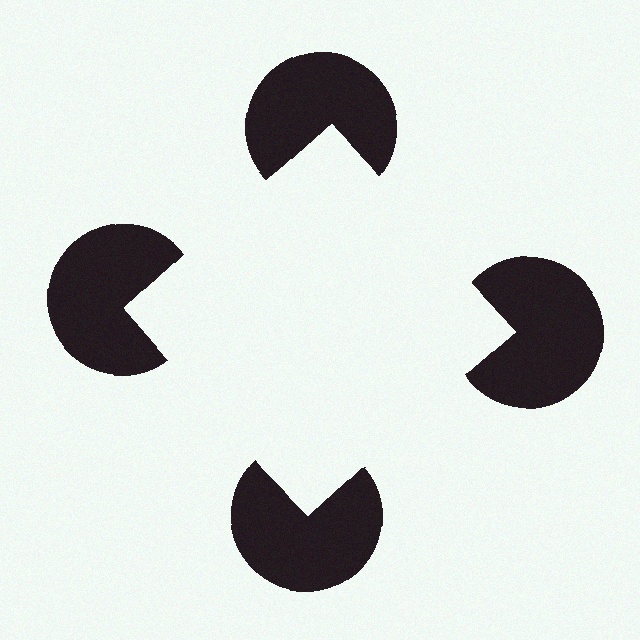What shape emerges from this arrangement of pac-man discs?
An illusory square — its edges are inferred from the aligned wedge cuts in the pac-man discs, not physically drawn.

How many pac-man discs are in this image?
There are 4 — one at each vertex of the illusory square.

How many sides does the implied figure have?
4 sides.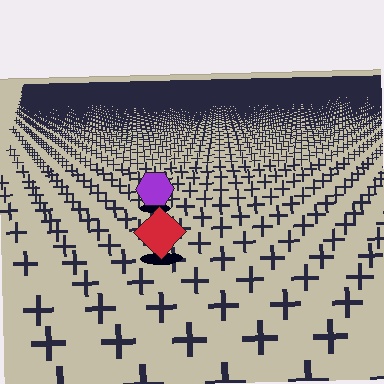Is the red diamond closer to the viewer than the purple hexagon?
Yes. The red diamond is closer — you can tell from the texture gradient: the ground texture is coarser near it.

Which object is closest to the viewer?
The red diamond is closest. The texture marks near it are larger and more spread out.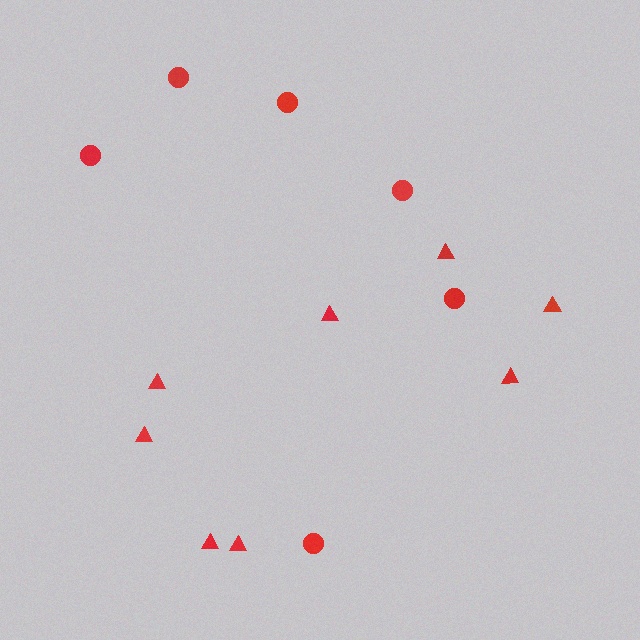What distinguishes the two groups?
There are 2 groups: one group of circles (6) and one group of triangles (8).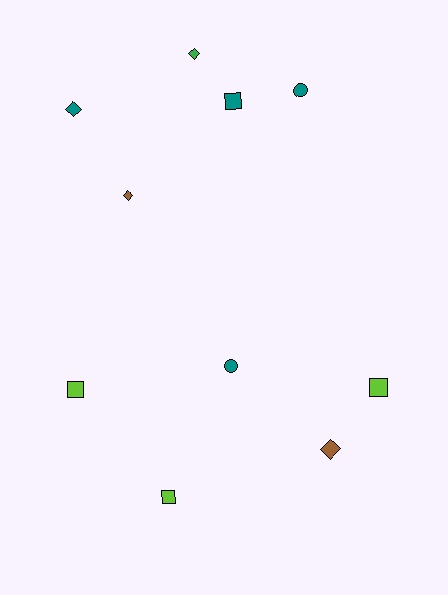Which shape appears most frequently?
Diamond, with 4 objects.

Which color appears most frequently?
Teal, with 4 objects.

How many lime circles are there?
There are no lime circles.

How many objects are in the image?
There are 10 objects.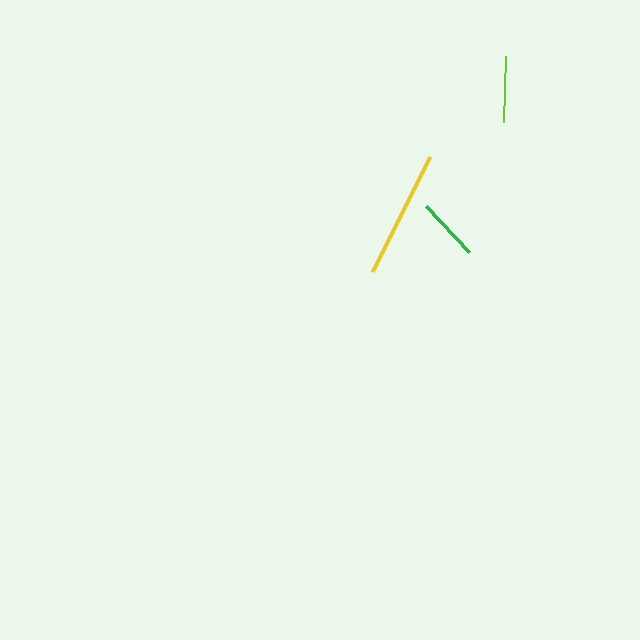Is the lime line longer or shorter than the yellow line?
The yellow line is longer than the lime line.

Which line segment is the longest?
The yellow line is the longest at approximately 129 pixels.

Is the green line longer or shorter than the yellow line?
The yellow line is longer than the green line.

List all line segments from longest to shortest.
From longest to shortest: yellow, lime, green.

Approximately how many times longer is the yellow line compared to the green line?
The yellow line is approximately 2.1 times the length of the green line.